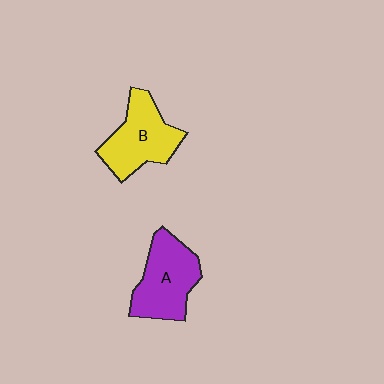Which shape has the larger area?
Shape A (purple).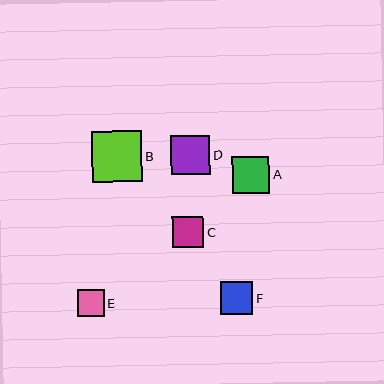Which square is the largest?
Square B is the largest with a size of approximately 51 pixels.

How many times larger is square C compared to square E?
Square C is approximately 1.1 times the size of square E.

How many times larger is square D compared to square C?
Square D is approximately 1.3 times the size of square C.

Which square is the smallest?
Square E is the smallest with a size of approximately 27 pixels.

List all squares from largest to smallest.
From largest to smallest: B, D, A, F, C, E.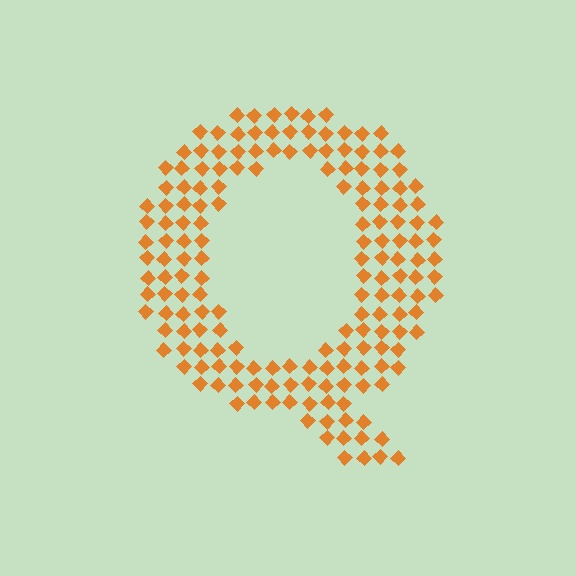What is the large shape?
The large shape is the letter Q.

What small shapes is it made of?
It is made of small diamonds.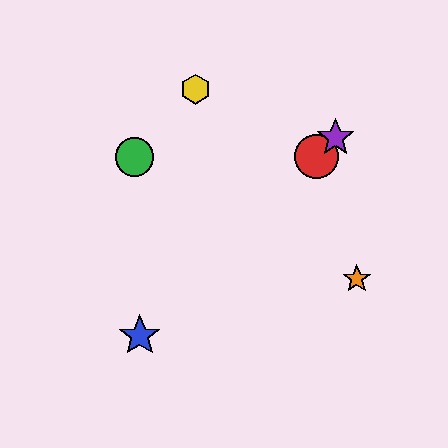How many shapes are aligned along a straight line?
3 shapes (the red circle, the blue star, the purple star) are aligned along a straight line.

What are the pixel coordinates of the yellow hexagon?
The yellow hexagon is at (195, 89).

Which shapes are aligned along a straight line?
The red circle, the blue star, the purple star are aligned along a straight line.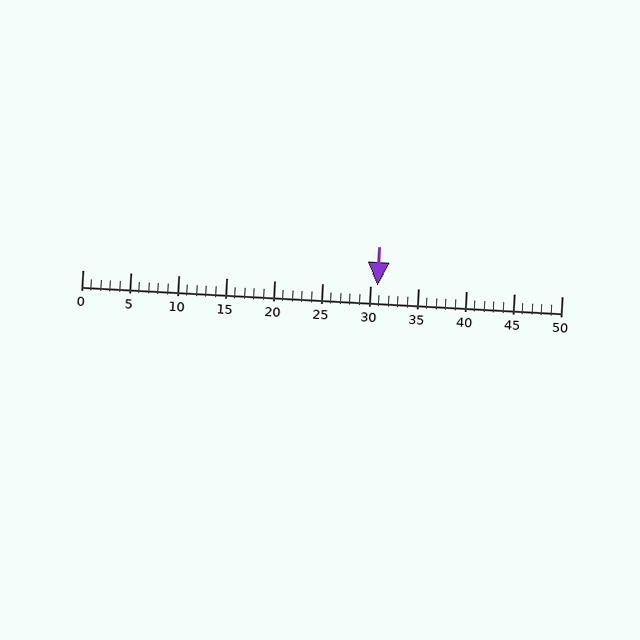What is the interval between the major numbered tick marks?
The major tick marks are spaced 5 units apart.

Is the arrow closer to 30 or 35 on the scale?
The arrow is closer to 30.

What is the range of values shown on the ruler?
The ruler shows values from 0 to 50.